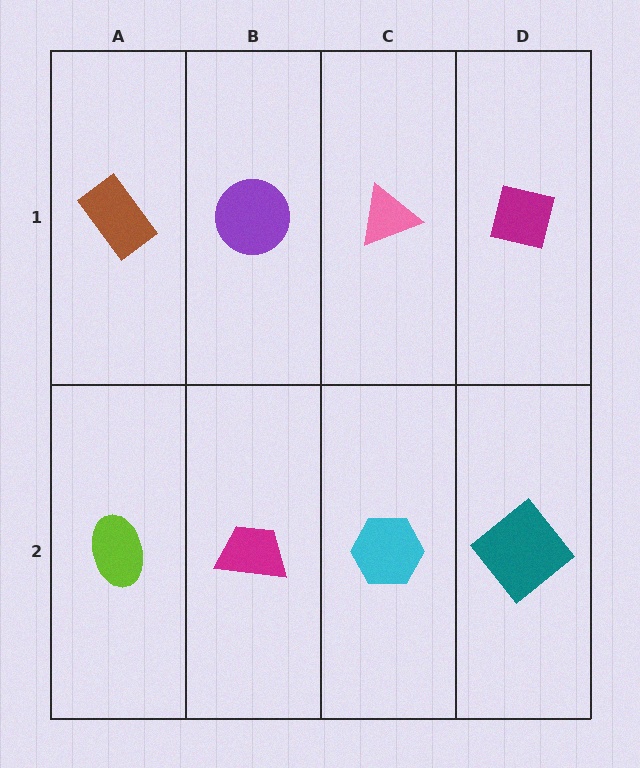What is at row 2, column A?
A lime ellipse.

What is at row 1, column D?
A magenta square.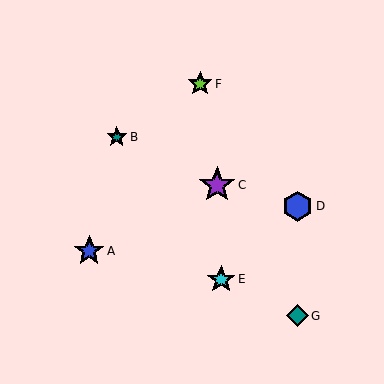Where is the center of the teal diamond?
The center of the teal diamond is at (297, 316).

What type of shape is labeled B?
Shape B is a teal star.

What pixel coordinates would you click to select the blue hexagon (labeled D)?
Click at (298, 206) to select the blue hexagon D.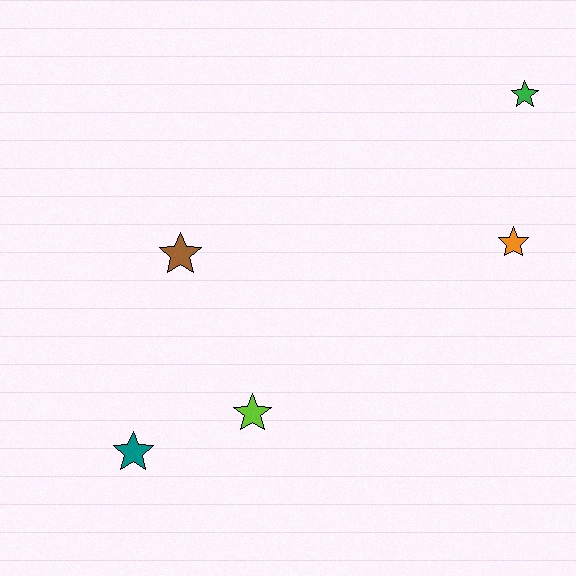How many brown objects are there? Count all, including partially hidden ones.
There is 1 brown object.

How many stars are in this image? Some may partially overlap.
There are 5 stars.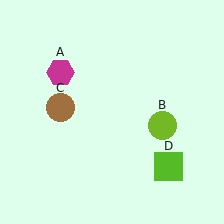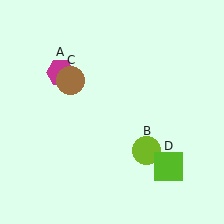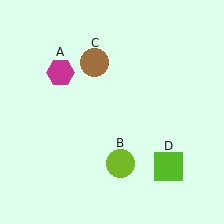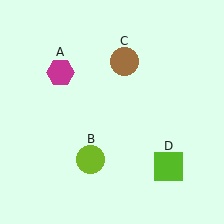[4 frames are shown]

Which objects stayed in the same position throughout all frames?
Magenta hexagon (object A) and lime square (object D) remained stationary.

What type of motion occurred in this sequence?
The lime circle (object B), brown circle (object C) rotated clockwise around the center of the scene.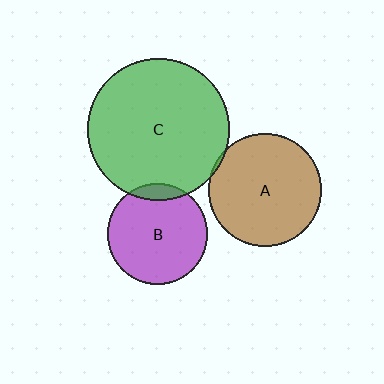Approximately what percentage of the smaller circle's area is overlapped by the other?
Approximately 10%.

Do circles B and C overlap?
Yes.